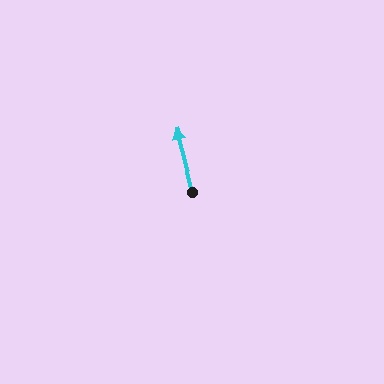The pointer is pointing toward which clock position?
Roughly 12 o'clock.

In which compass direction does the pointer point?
North.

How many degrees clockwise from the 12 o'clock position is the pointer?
Approximately 345 degrees.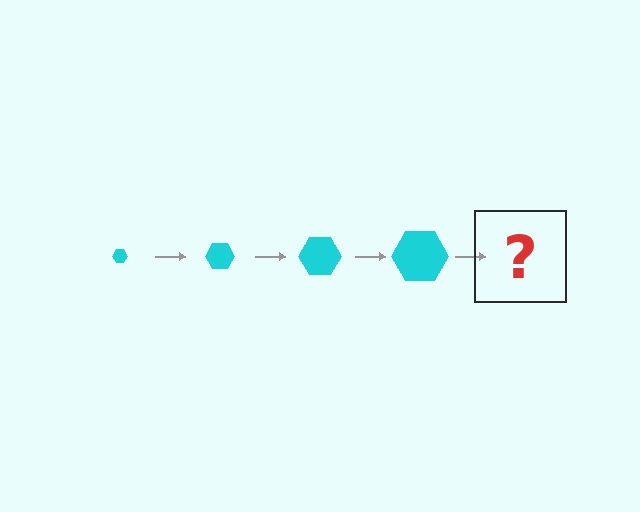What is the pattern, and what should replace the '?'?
The pattern is that the hexagon gets progressively larger each step. The '?' should be a cyan hexagon, larger than the previous one.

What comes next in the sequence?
The next element should be a cyan hexagon, larger than the previous one.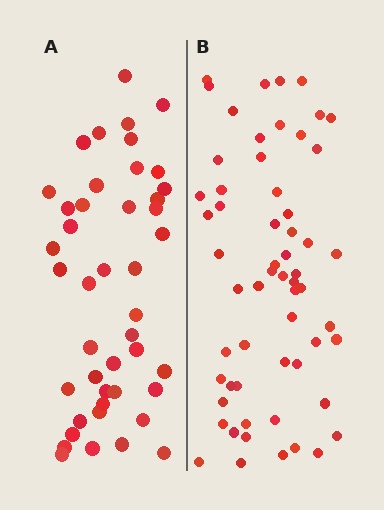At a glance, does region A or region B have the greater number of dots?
Region B (the right region) has more dots.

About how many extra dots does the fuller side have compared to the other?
Region B has approximately 15 more dots than region A.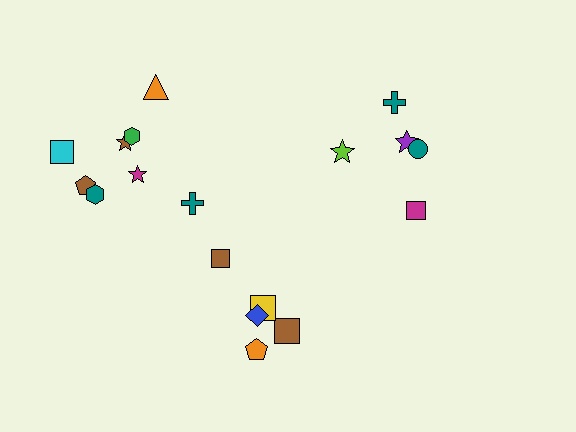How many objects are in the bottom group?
There are 5 objects.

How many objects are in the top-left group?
There are 8 objects.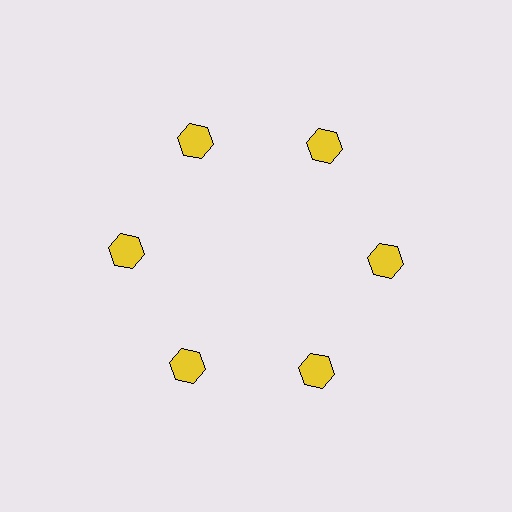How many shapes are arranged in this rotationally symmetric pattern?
There are 6 shapes, arranged in 6 groups of 1.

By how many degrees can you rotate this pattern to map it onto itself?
The pattern maps onto itself every 60 degrees of rotation.